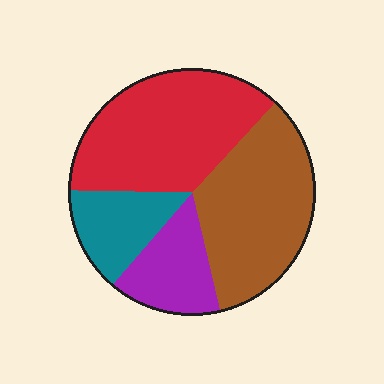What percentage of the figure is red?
Red takes up about three eighths (3/8) of the figure.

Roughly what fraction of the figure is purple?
Purple covers about 15% of the figure.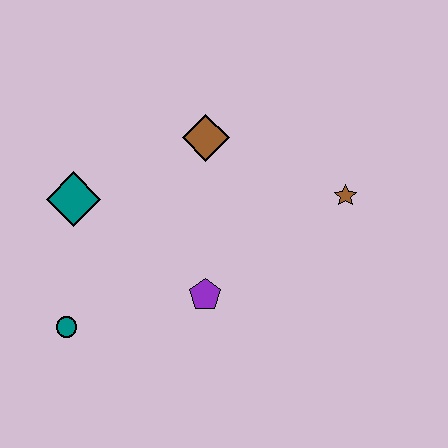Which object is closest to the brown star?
The brown diamond is closest to the brown star.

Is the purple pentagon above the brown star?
No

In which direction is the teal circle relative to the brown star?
The teal circle is to the left of the brown star.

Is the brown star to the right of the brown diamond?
Yes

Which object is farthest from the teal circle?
The brown star is farthest from the teal circle.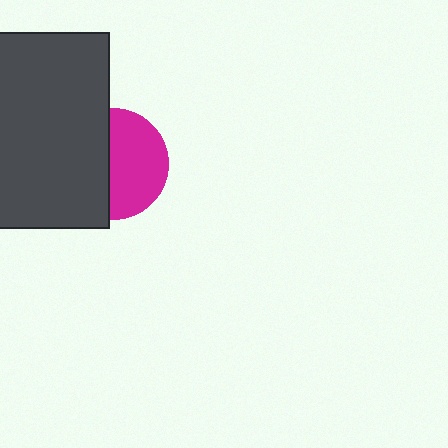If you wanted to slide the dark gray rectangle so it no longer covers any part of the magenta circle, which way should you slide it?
Slide it left — that is the most direct way to separate the two shapes.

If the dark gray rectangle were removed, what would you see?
You would see the complete magenta circle.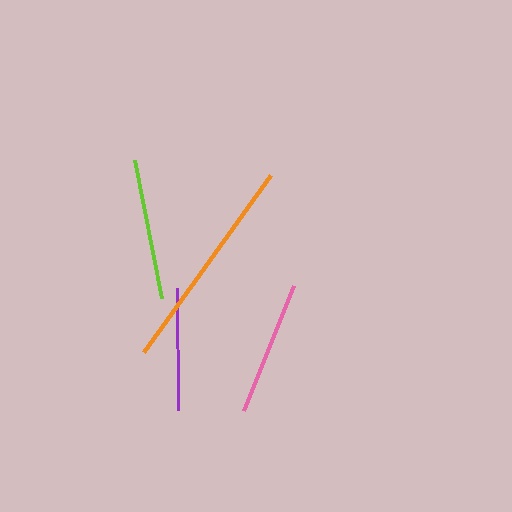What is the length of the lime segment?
The lime segment is approximately 140 pixels long.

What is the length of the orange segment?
The orange segment is approximately 219 pixels long.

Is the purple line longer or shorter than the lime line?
The lime line is longer than the purple line.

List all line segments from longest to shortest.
From longest to shortest: orange, lime, pink, purple.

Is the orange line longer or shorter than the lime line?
The orange line is longer than the lime line.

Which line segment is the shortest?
The purple line is the shortest at approximately 122 pixels.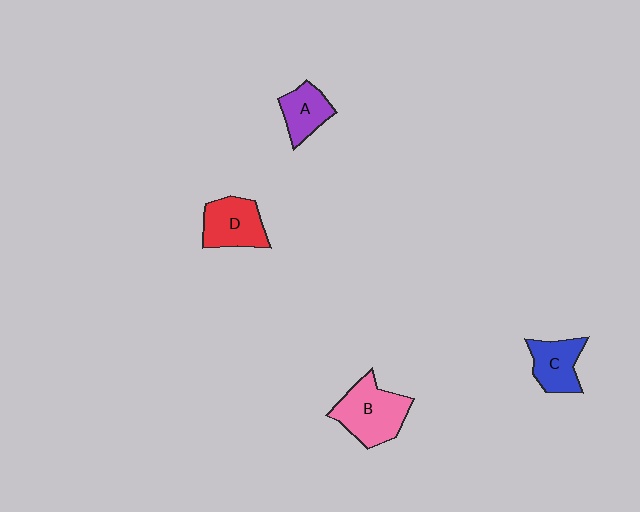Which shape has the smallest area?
Shape A (purple).